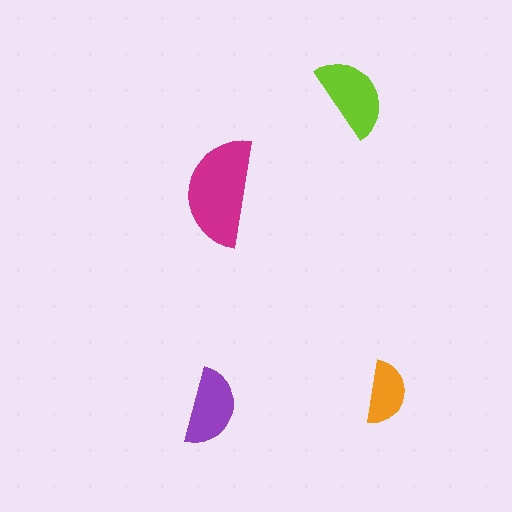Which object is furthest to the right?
The orange semicircle is rightmost.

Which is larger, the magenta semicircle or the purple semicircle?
The magenta one.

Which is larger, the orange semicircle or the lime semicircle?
The lime one.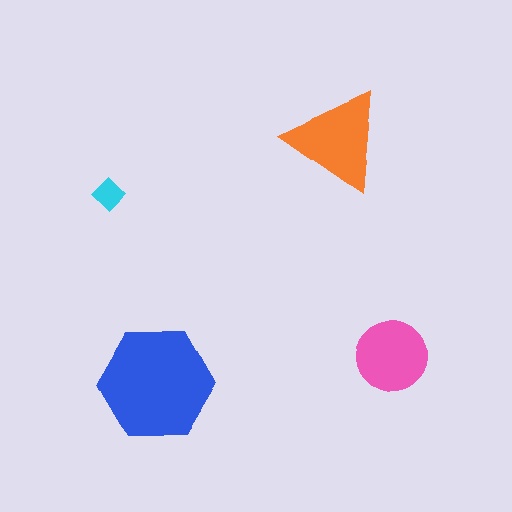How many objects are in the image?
There are 4 objects in the image.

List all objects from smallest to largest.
The cyan diamond, the pink circle, the orange triangle, the blue hexagon.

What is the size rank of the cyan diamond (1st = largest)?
4th.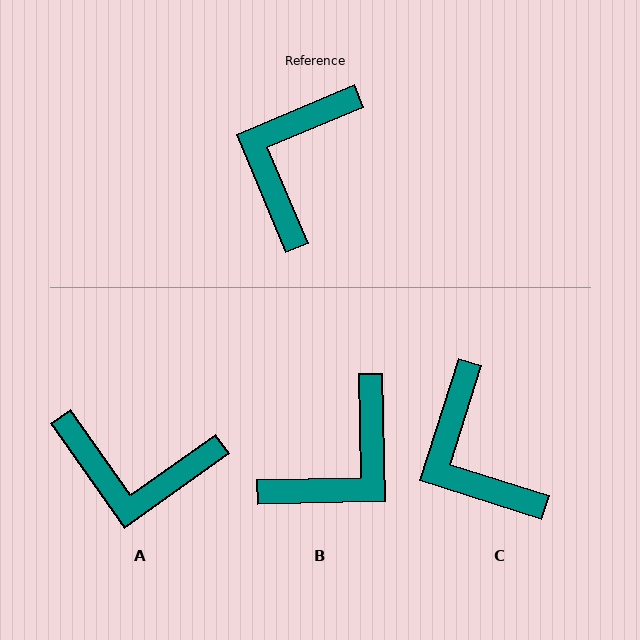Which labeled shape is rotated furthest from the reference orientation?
B, about 158 degrees away.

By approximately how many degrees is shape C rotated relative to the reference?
Approximately 50 degrees counter-clockwise.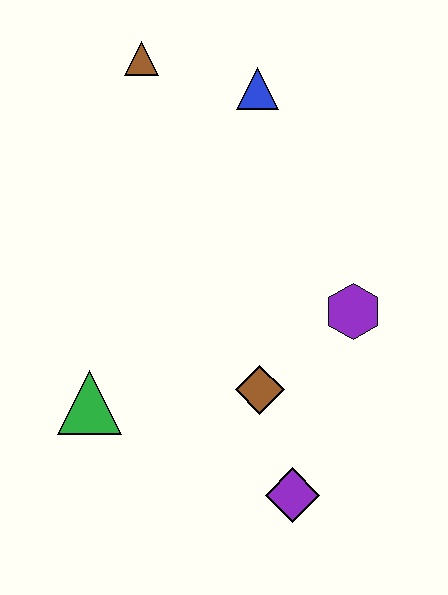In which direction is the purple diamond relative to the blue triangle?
The purple diamond is below the blue triangle.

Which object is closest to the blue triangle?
The brown triangle is closest to the blue triangle.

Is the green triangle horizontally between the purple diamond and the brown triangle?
No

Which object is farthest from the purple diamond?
The brown triangle is farthest from the purple diamond.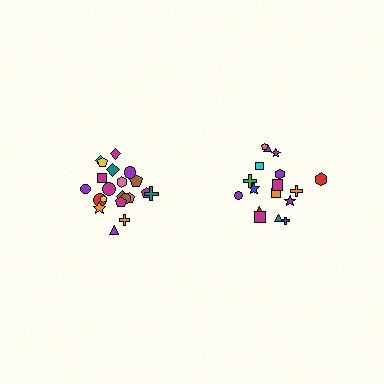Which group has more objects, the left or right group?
The left group.